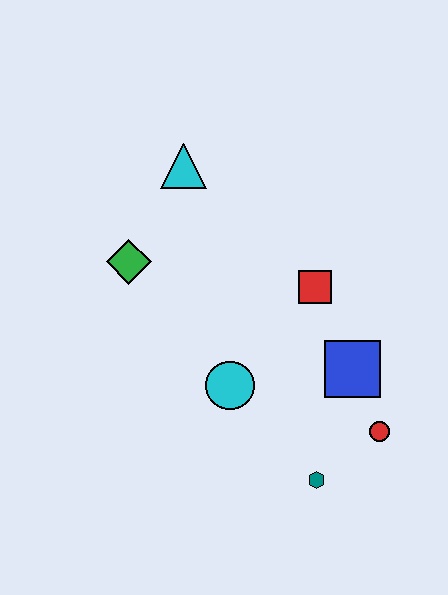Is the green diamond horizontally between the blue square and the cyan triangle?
No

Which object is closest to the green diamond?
The cyan triangle is closest to the green diamond.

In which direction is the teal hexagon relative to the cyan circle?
The teal hexagon is below the cyan circle.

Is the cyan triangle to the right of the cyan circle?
No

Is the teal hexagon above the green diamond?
No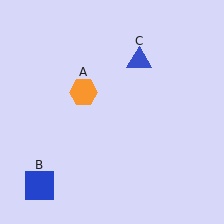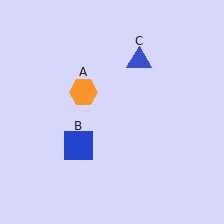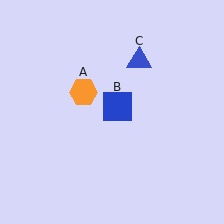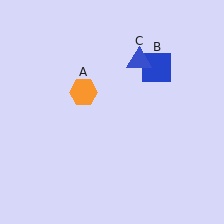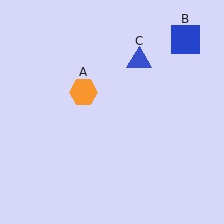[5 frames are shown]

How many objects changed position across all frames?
1 object changed position: blue square (object B).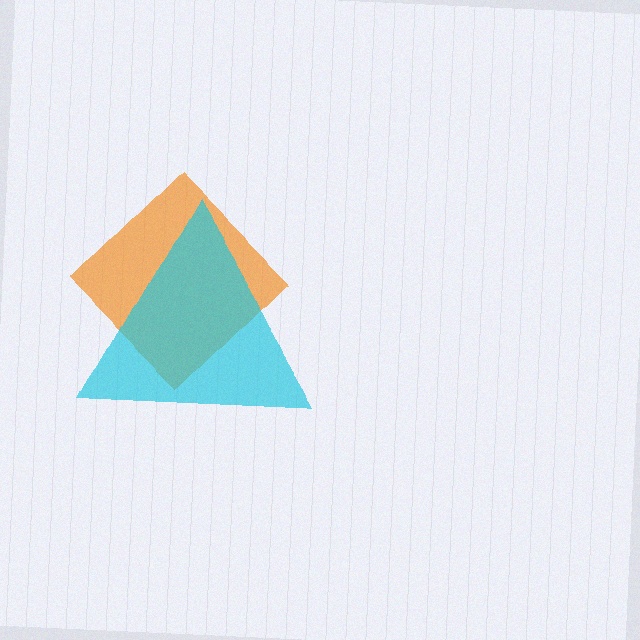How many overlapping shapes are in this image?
There are 2 overlapping shapes in the image.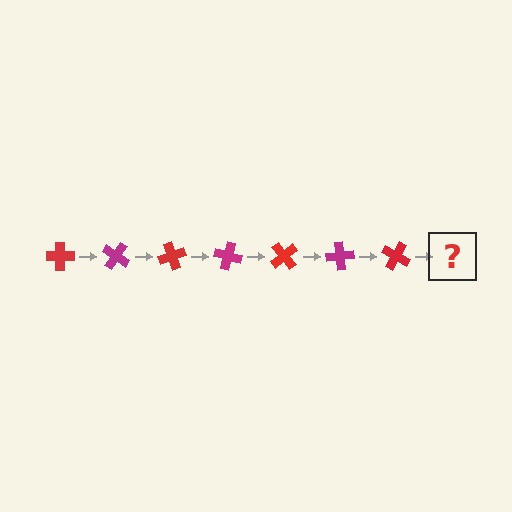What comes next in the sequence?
The next element should be a magenta cross, rotated 245 degrees from the start.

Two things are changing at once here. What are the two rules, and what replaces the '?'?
The two rules are that it rotates 35 degrees each step and the color cycles through red and magenta. The '?' should be a magenta cross, rotated 245 degrees from the start.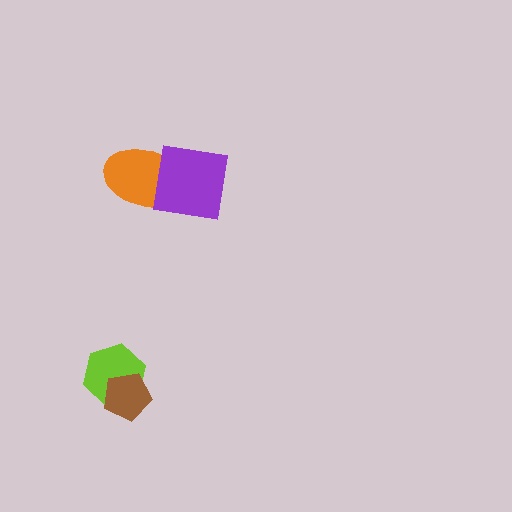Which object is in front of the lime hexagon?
The brown pentagon is in front of the lime hexagon.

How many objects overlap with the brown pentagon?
1 object overlaps with the brown pentagon.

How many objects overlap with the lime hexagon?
1 object overlaps with the lime hexagon.